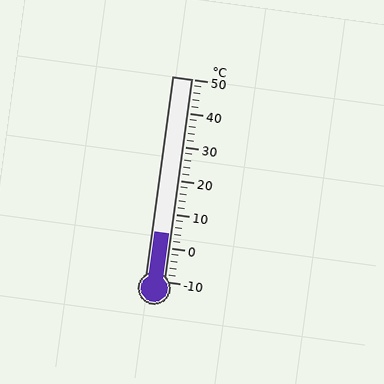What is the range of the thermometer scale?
The thermometer scale ranges from -10°C to 50°C.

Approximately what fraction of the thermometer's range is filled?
The thermometer is filled to approximately 25% of its range.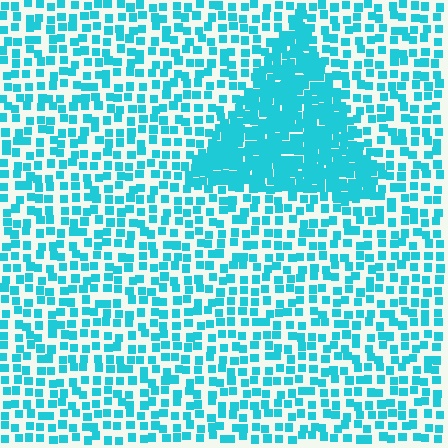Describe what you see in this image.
The image contains small cyan elements arranged at two different densities. A triangle-shaped region is visible where the elements are more densely packed than the surrounding area.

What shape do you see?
I see a triangle.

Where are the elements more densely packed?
The elements are more densely packed inside the triangle boundary.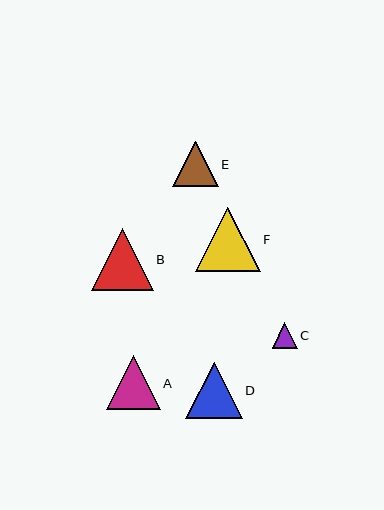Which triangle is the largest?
Triangle F is the largest with a size of approximately 65 pixels.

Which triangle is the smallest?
Triangle C is the smallest with a size of approximately 25 pixels.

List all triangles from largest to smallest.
From largest to smallest: F, B, D, A, E, C.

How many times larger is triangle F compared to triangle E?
Triangle F is approximately 1.4 times the size of triangle E.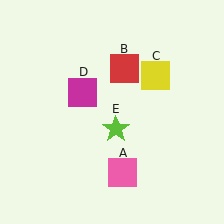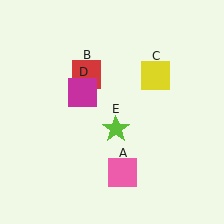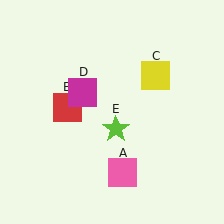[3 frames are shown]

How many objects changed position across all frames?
1 object changed position: red square (object B).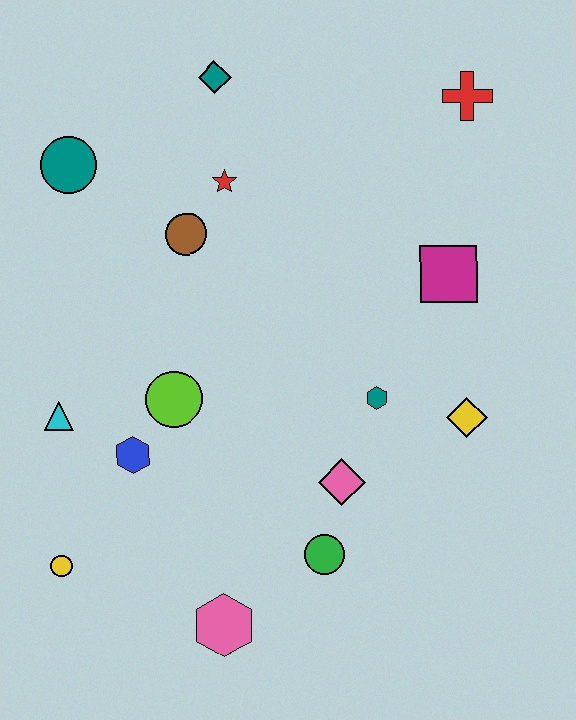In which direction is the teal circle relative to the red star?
The teal circle is to the left of the red star.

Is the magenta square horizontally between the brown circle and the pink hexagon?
No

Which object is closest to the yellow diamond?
The teal hexagon is closest to the yellow diamond.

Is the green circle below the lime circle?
Yes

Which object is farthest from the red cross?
The yellow circle is farthest from the red cross.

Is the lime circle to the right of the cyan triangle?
Yes